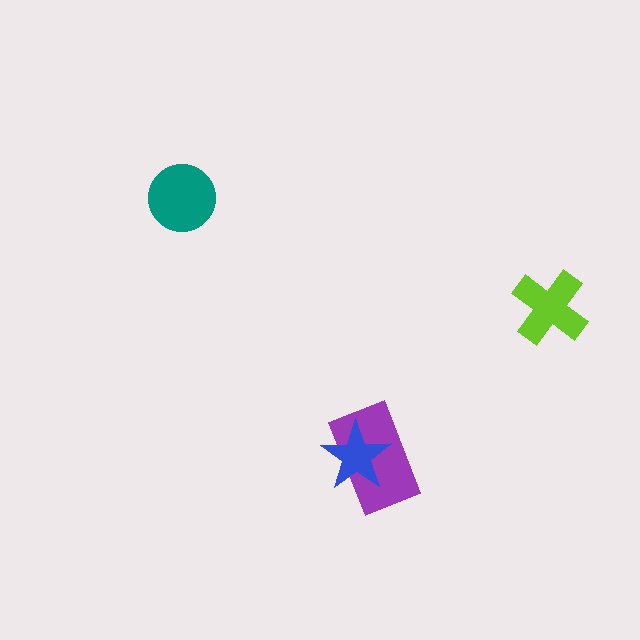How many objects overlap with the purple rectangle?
1 object overlaps with the purple rectangle.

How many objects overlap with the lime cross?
0 objects overlap with the lime cross.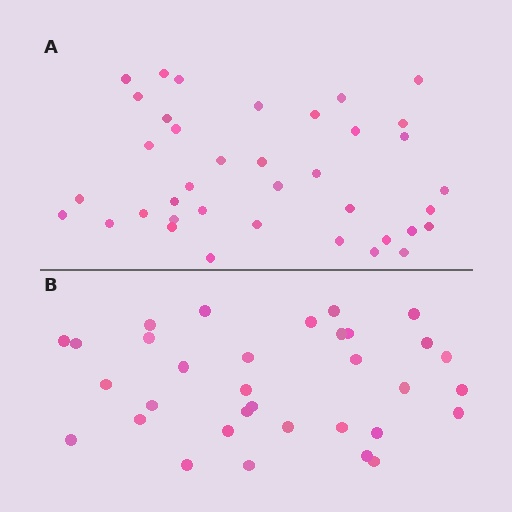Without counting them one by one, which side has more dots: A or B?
Region A (the top region) has more dots.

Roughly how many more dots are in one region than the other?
Region A has about 5 more dots than region B.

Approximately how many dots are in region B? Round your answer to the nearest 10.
About 30 dots. (The exact count is 33, which rounds to 30.)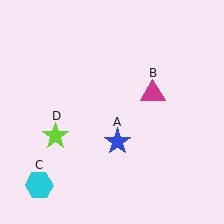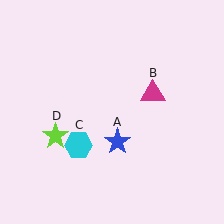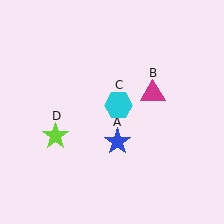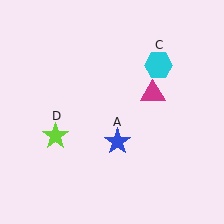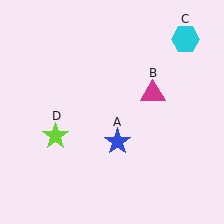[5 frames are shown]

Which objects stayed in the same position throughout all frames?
Blue star (object A) and magenta triangle (object B) and lime star (object D) remained stationary.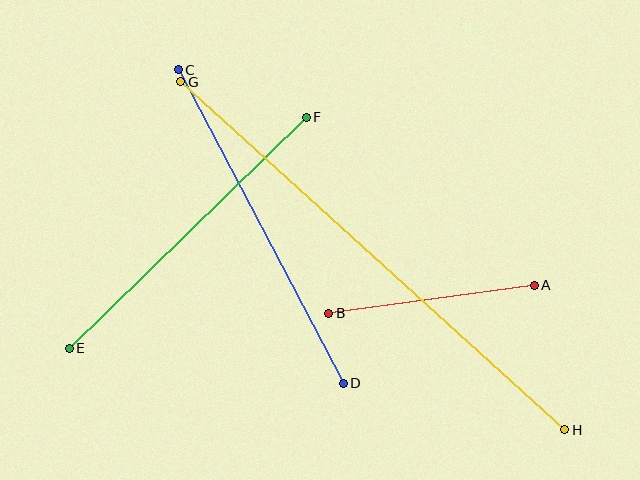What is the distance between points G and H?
The distance is approximately 519 pixels.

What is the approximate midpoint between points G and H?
The midpoint is at approximately (373, 256) pixels.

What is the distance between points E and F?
The distance is approximately 331 pixels.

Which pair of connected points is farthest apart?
Points G and H are farthest apart.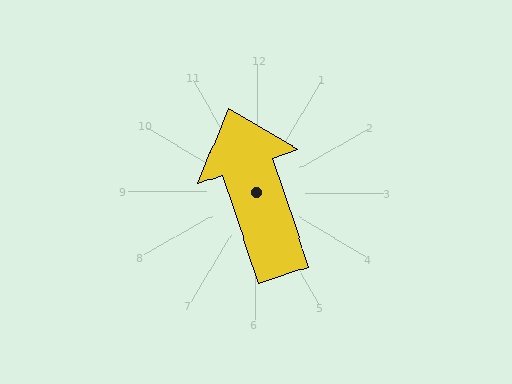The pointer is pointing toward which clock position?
Roughly 11 o'clock.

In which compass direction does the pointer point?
North.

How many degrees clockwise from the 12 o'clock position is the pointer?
Approximately 341 degrees.